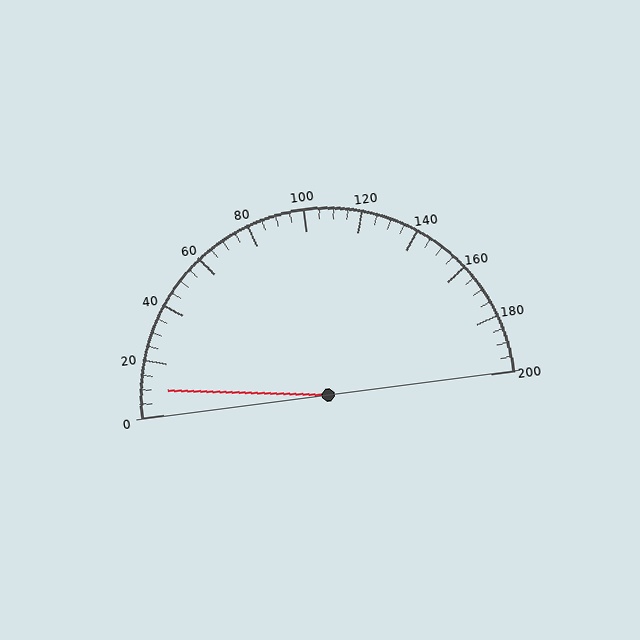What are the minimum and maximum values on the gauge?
The gauge ranges from 0 to 200.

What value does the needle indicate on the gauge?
The needle indicates approximately 10.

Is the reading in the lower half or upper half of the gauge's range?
The reading is in the lower half of the range (0 to 200).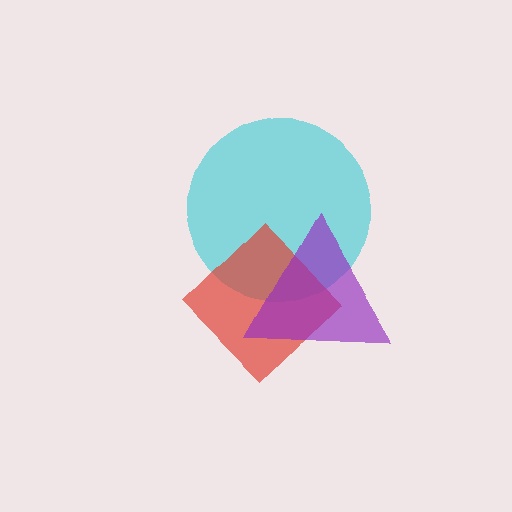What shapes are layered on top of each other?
The layered shapes are: a cyan circle, a red diamond, a purple triangle.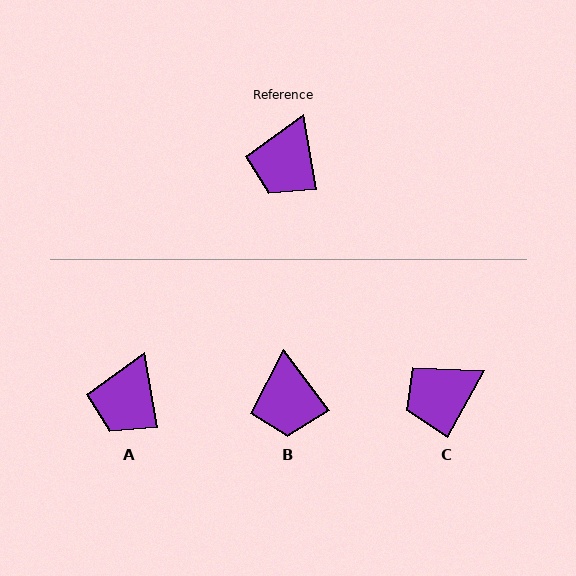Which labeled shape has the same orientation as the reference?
A.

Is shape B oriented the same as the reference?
No, it is off by about 27 degrees.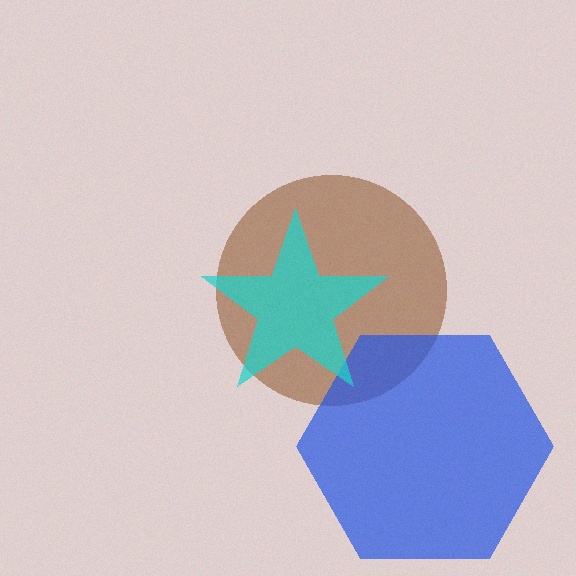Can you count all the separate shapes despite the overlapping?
Yes, there are 3 separate shapes.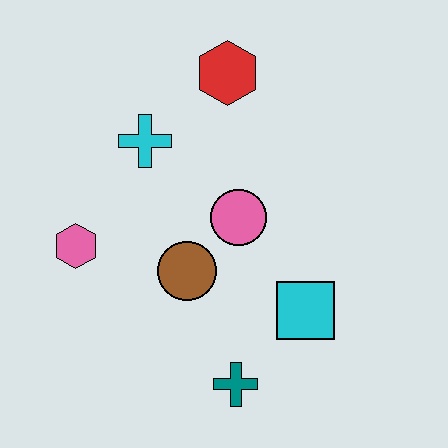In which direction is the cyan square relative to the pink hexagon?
The cyan square is to the right of the pink hexagon.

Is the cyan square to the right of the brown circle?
Yes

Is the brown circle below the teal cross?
No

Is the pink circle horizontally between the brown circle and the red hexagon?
No